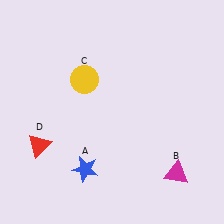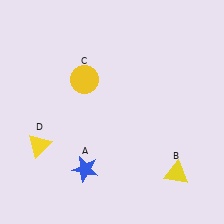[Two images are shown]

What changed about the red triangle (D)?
In Image 1, D is red. In Image 2, it changed to yellow.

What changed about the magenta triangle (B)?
In Image 1, B is magenta. In Image 2, it changed to yellow.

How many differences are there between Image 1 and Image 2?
There are 2 differences between the two images.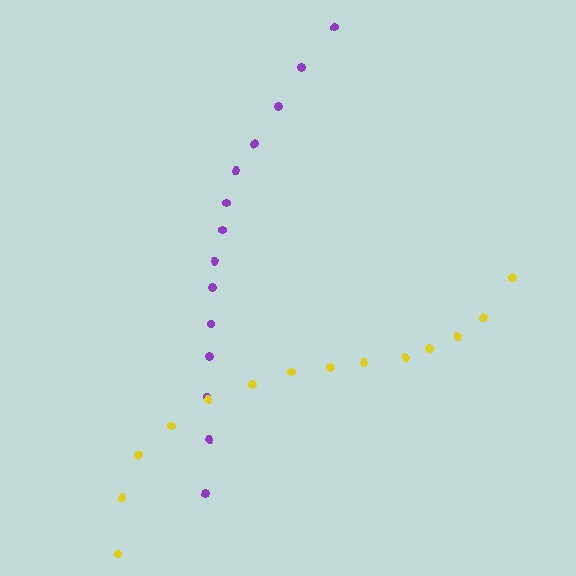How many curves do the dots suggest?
There are 2 distinct paths.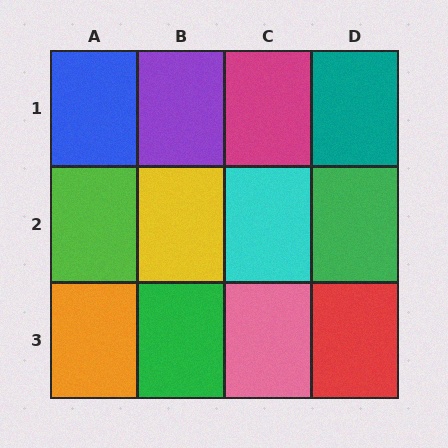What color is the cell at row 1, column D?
Teal.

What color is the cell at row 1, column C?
Magenta.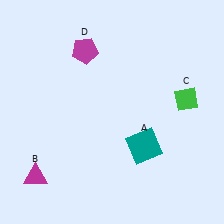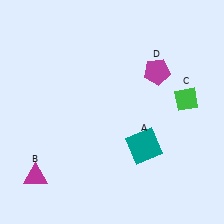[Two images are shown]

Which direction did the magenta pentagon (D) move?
The magenta pentagon (D) moved right.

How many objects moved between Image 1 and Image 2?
1 object moved between the two images.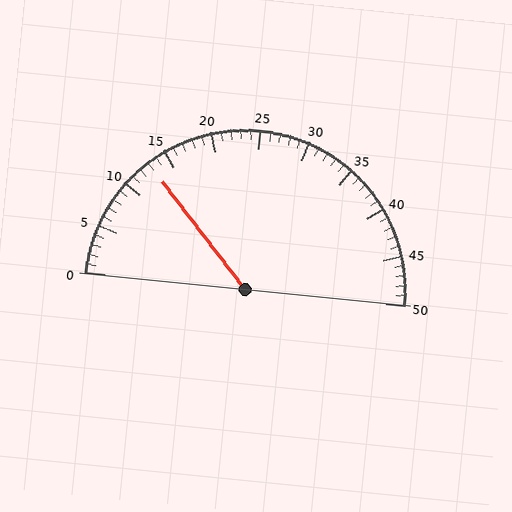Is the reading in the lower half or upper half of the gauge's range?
The reading is in the lower half of the range (0 to 50).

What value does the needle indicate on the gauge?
The needle indicates approximately 13.